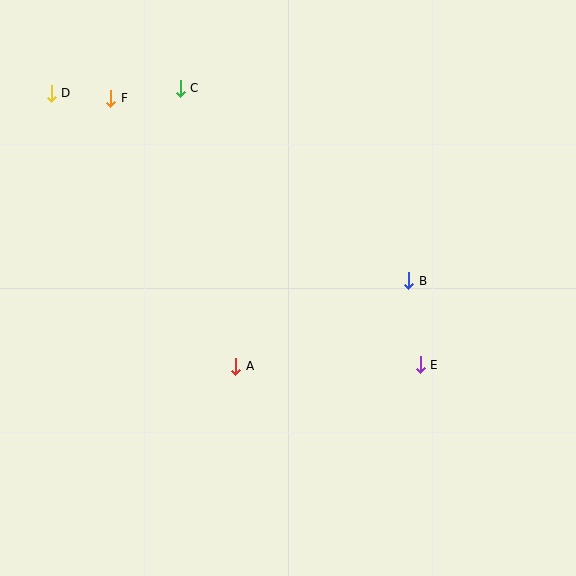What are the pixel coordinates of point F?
Point F is at (111, 98).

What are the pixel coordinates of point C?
Point C is at (180, 88).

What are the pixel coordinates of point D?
Point D is at (51, 93).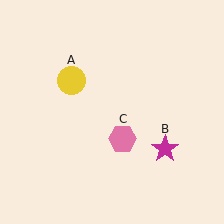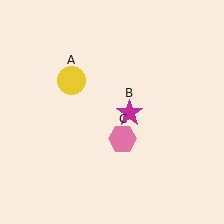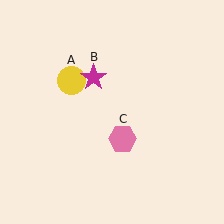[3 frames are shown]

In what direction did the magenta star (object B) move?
The magenta star (object B) moved up and to the left.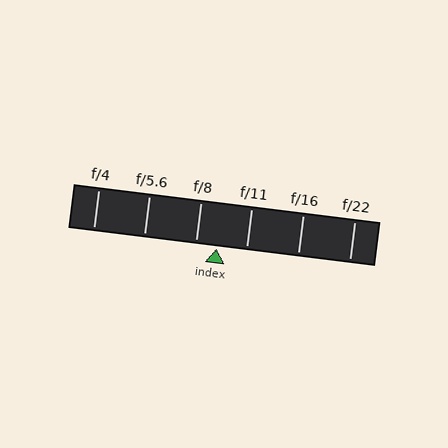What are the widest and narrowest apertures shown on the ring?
The widest aperture shown is f/4 and the narrowest is f/22.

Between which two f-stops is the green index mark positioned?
The index mark is between f/8 and f/11.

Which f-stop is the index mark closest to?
The index mark is closest to f/8.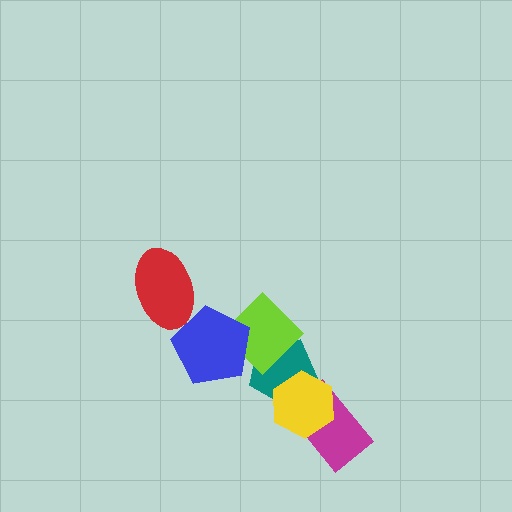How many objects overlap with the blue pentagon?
2 objects overlap with the blue pentagon.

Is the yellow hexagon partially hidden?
No, no other shape covers it.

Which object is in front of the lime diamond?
The blue pentagon is in front of the lime diamond.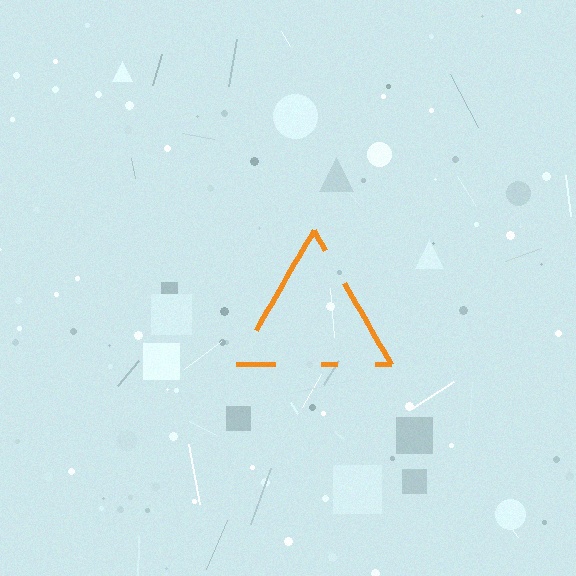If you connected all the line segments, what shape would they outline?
They would outline a triangle.